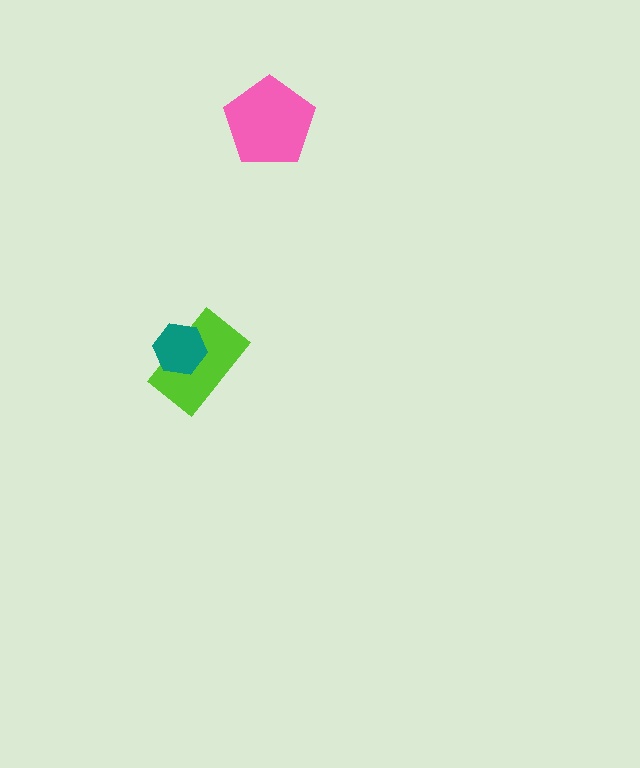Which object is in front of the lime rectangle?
The teal hexagon is in front of the lime rectangle.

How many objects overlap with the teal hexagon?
1 object overlaps with the teal hexagon.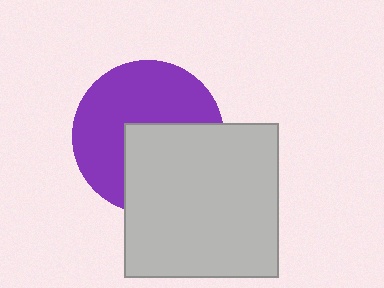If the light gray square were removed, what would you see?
You would see the complete purple circle.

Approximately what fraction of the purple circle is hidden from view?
Roughly 42% of the purple circle is hidden behind the light gray square.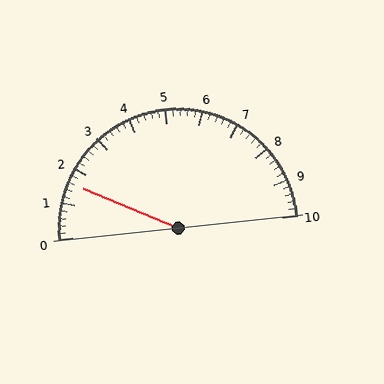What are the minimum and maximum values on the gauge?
The gauge ranges from 0 to 10.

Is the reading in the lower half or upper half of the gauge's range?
The reading is in the lower half of the range (0 to 10).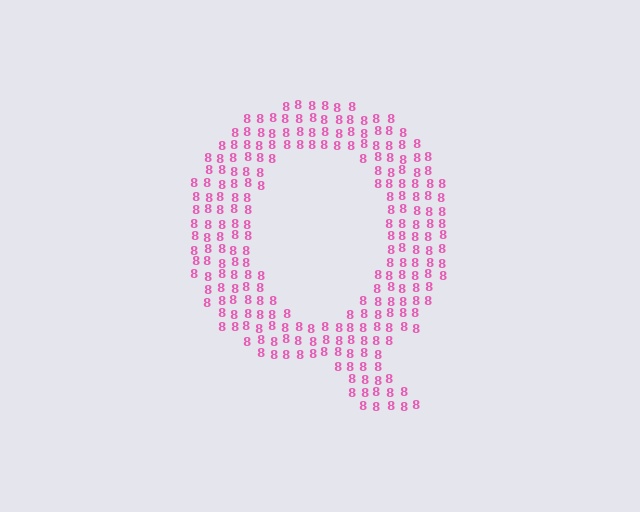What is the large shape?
The large shape is the letter Q.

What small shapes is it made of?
It is made of small digit 8's.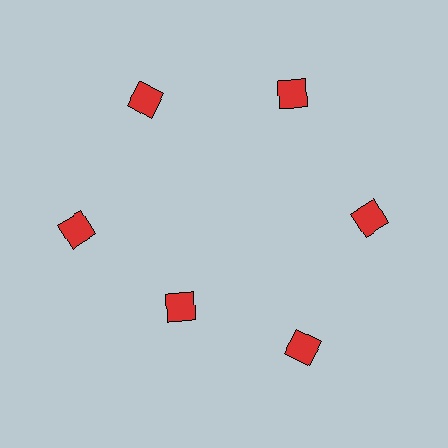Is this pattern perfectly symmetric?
No. The 6 red diamonds are arranged in a ring, but one element near the 7 o'clock position is pulled inward toward the center, breaking the 6-fold rotational symmetry.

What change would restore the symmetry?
The symmetry would be restored by moving it outward, back onto the ring so that all 6 diamonds sit at equal angles and equal distance from the center.